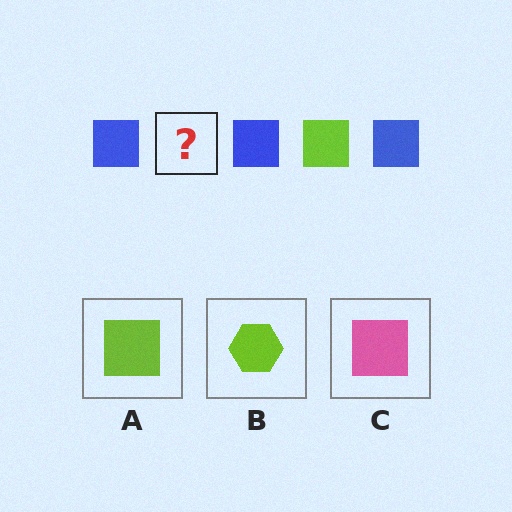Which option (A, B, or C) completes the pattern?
A.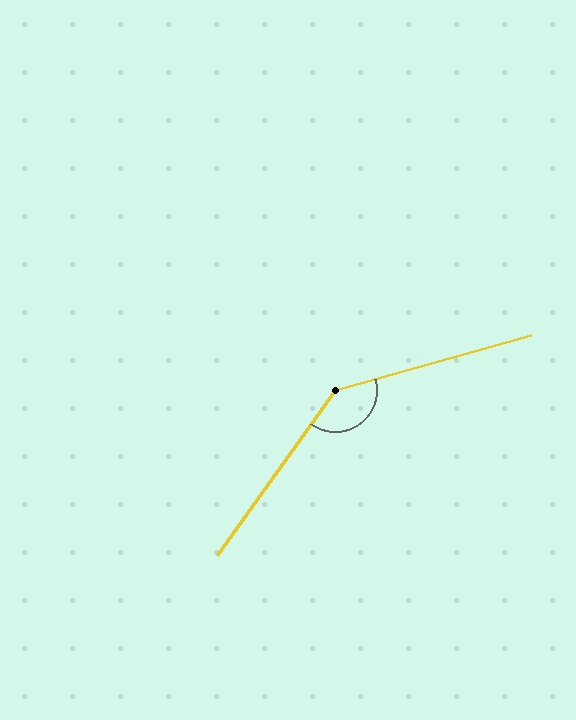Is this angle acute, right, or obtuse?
It is obtuse.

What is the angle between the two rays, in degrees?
Approximately 141 degrees.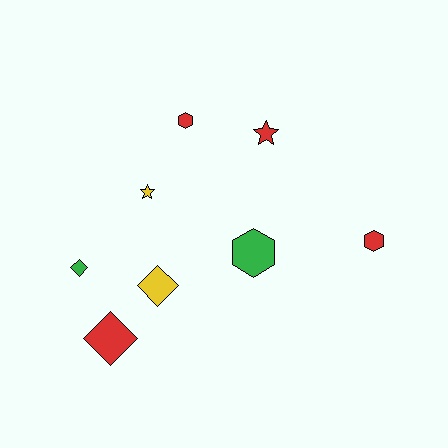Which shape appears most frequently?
Hexagon, with 3 objects.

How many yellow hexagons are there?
There are no yellow hexagons.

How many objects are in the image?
There are 8 objects.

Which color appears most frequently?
Red, with 4 objects.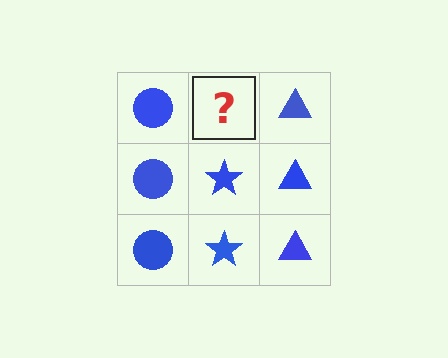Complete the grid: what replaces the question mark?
The question mark should be replaced with a blue star.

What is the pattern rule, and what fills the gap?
The rule is that each column has a consistent shape. The gap should be filled with a blue star.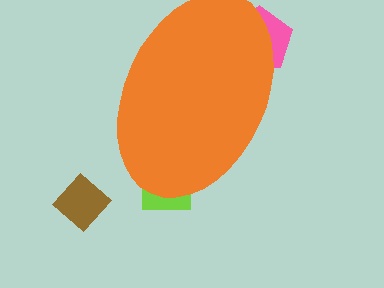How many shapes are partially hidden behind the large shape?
2 shapes are partially hidden.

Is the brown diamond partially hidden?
No, the brown diamond is fully visible.